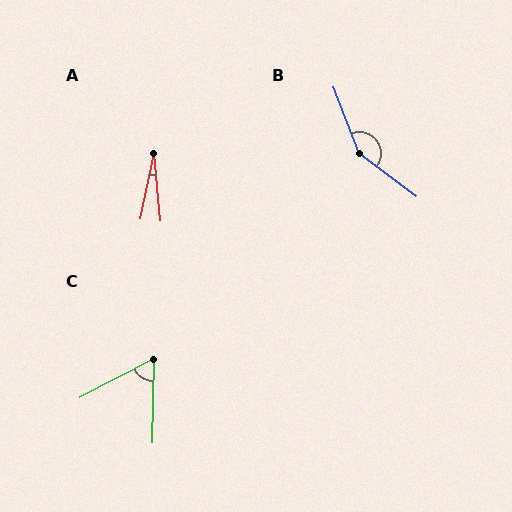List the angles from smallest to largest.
A (17°), C (62°), B (148°).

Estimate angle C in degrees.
Approximately 62 degrees.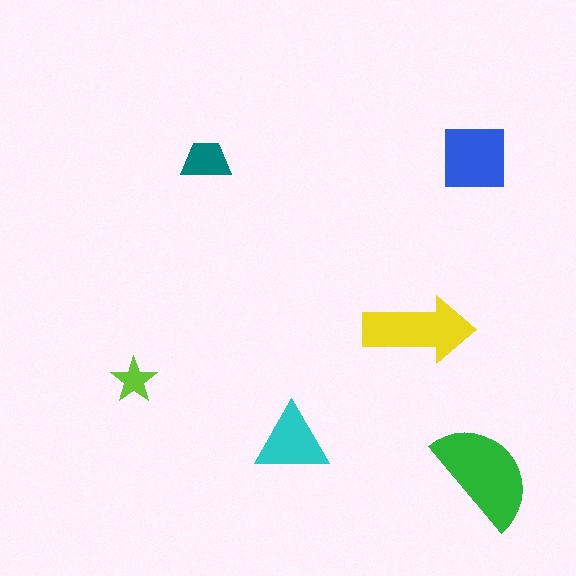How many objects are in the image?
There are 6 objects in the image.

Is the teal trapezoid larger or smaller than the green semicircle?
Smaller.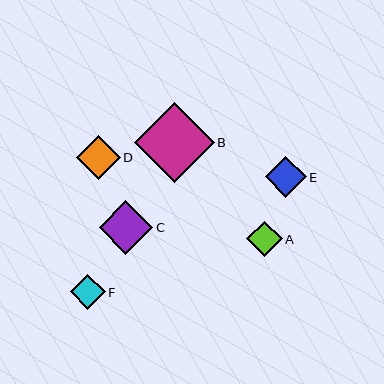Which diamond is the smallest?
Diamond F is the smallest with a size of approximately 35 pixels.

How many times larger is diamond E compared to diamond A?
Diamond E is approximately 1.2 times the size of diamond A.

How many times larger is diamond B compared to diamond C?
Diamond B is approximately 1.5 times the size of diamond C.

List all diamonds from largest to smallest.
From largest to smallest: B, C, D, E, A, F.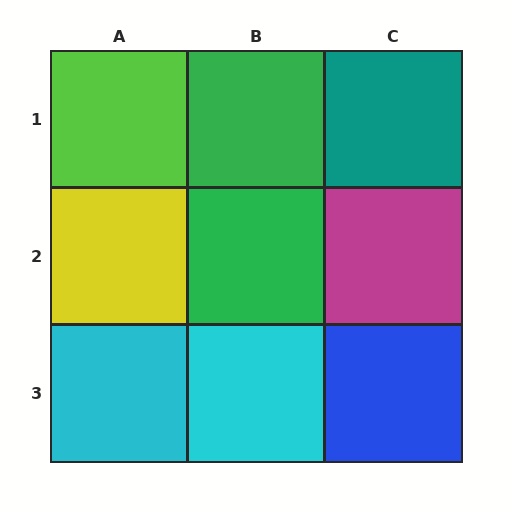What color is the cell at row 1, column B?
Green.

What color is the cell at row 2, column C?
Magenta.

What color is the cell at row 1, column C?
Teal.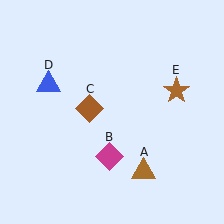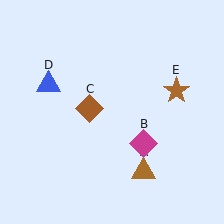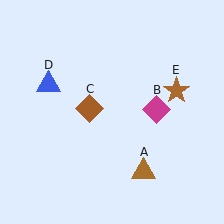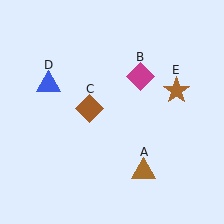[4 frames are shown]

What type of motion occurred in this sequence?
The magenta diamond (object B) rotated counterclockwise around the center of the scene.